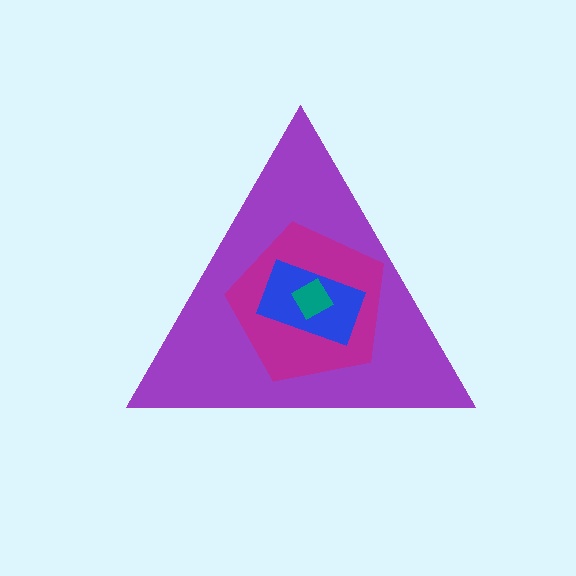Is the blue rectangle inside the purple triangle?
Yes.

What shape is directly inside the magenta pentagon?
The blue rectangle.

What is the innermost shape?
The teal square.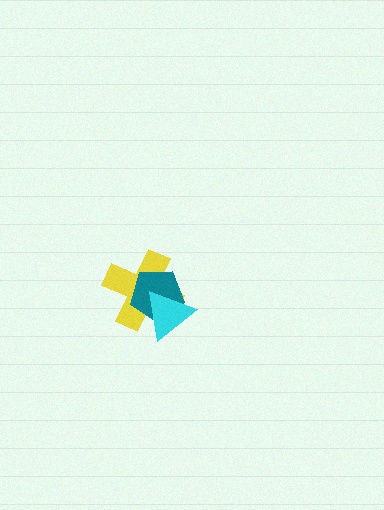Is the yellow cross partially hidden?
Yes, it is partially covered by another shape.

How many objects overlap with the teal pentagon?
2 objects overlap with the teal pentagon.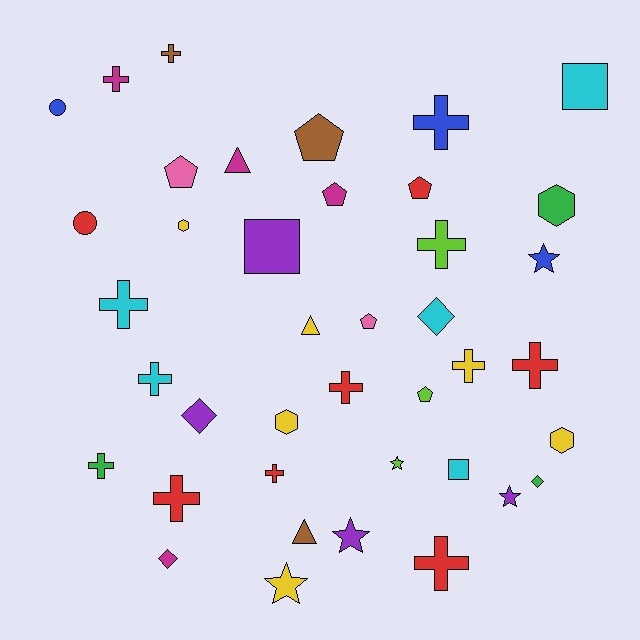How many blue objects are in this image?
There are 3 blue objects.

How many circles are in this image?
There are 2 circles.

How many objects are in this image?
There are 40 objects.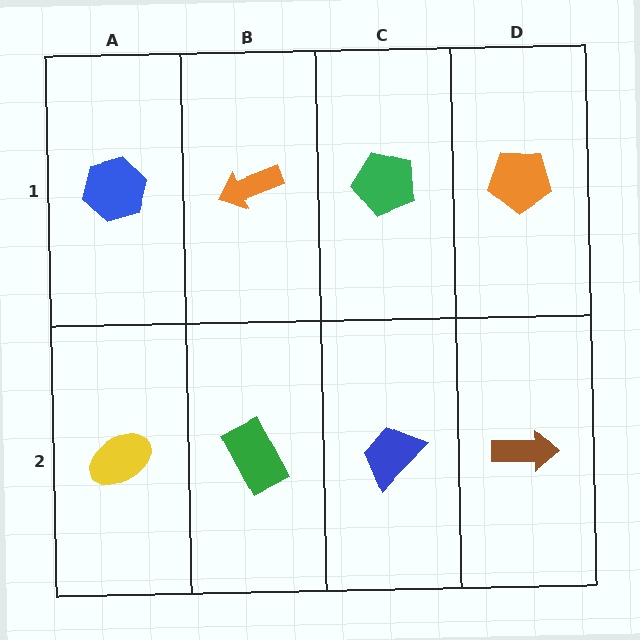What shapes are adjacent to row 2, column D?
An orange pentagon (row 1, column D), a blue trapezoid (row 2, column C).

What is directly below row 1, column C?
A blue trapezoid.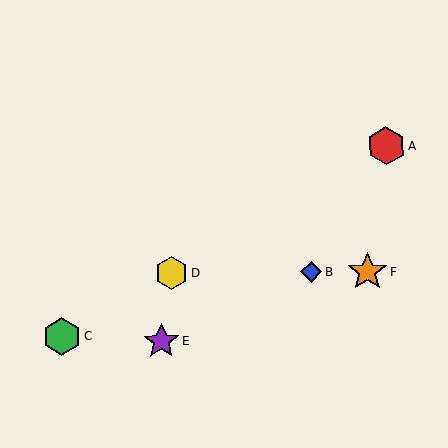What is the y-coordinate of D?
Object D is at y≈273.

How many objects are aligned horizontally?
3 objects (B, D, F) are aligned horizontally.